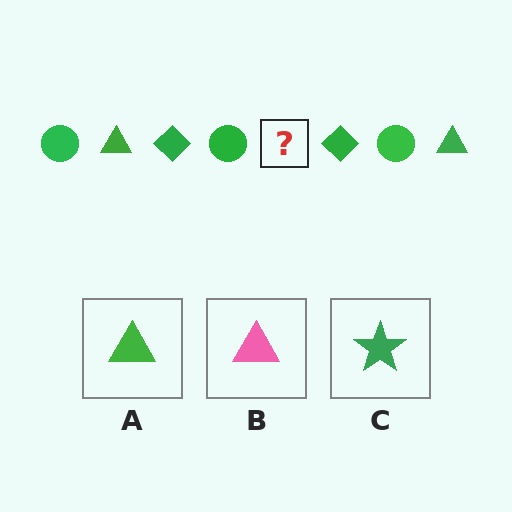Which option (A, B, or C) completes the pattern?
A.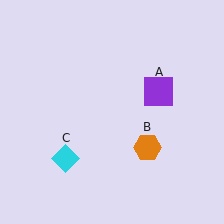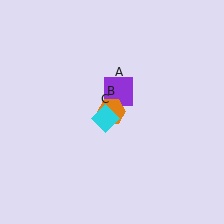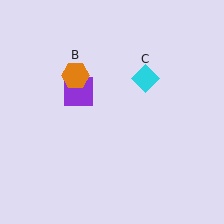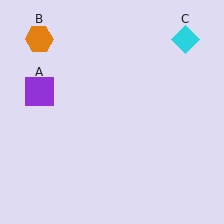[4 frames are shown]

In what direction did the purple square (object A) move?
The purple square (object A) moved left.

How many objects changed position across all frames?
3 objects changed position: purple square (object A), orange hexagon (object B), cyan diamond (object C).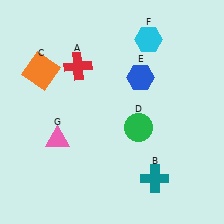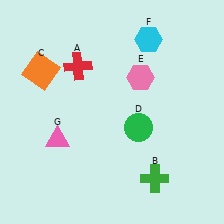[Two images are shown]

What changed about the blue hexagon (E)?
In Image 1, E is blue. In Image 2, it changed to pink.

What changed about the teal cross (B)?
In Image 1, B is teal. In Image 2, it changed to green.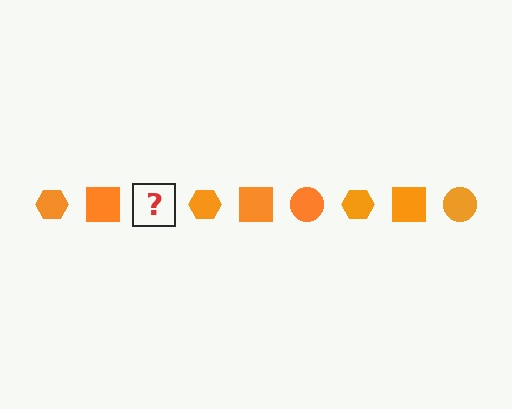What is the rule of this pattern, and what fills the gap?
The rule is that the pattern cycles through hexagon, square, circle shapes in orange. The gap should be filled with an orange circle.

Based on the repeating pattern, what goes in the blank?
The blank should be an orange circle.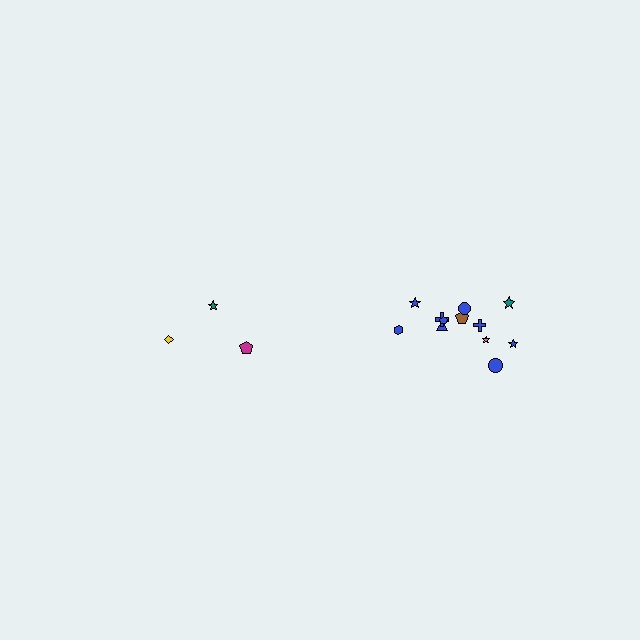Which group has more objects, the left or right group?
The right group.